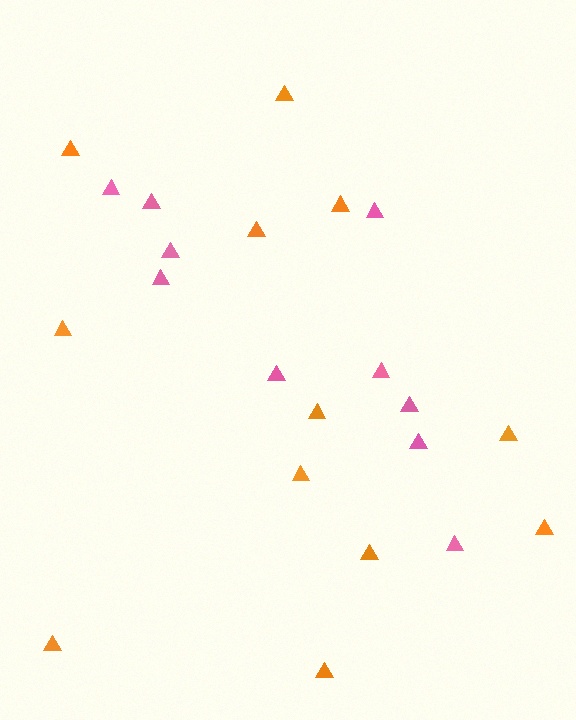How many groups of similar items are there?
There are 2 groups: one group of pink triangles (10) and one group of orange triangles (12).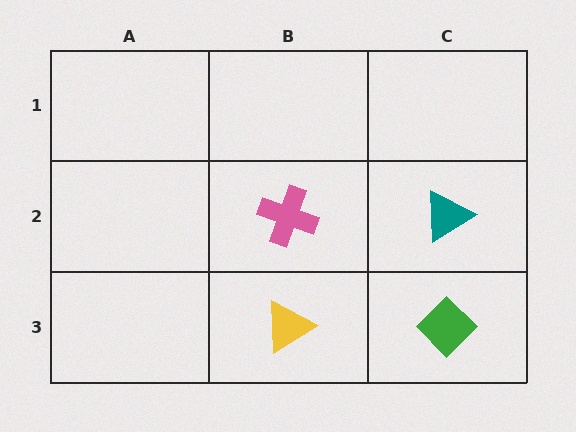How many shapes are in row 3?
2 shapes.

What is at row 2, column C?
A teal triangle.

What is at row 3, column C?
A green diamond.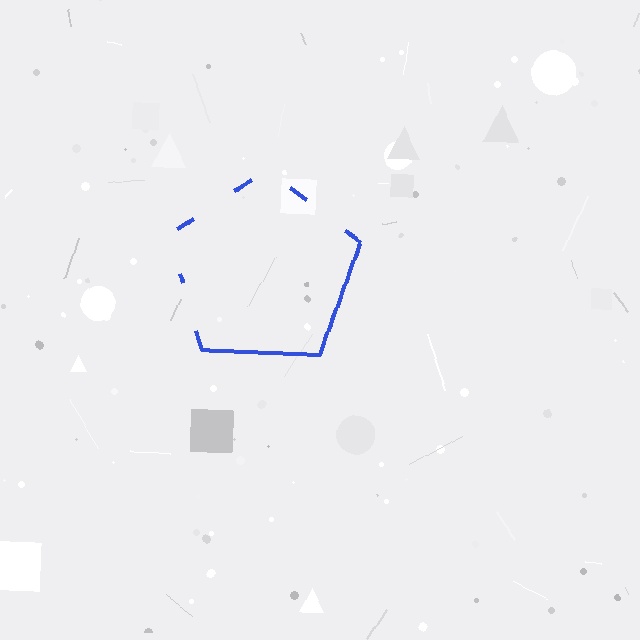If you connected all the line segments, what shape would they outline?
They would outline a pentagon.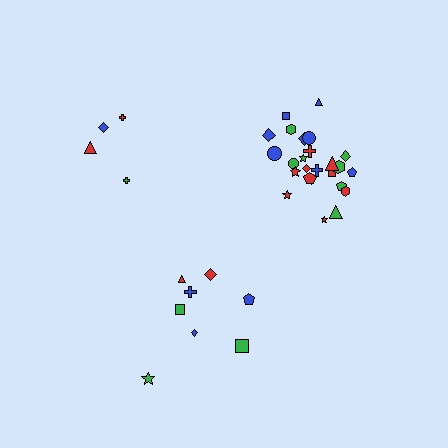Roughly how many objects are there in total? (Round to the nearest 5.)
Roughly 35 objects in total.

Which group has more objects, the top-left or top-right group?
The top-right group.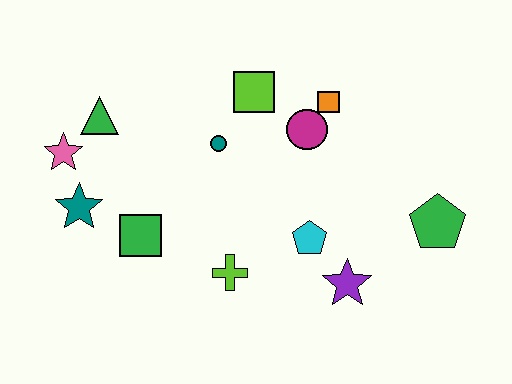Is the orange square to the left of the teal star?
No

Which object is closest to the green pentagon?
The purple star is closest to the green pentagon.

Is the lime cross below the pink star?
Yes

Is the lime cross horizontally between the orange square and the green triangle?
Yes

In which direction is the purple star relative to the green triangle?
The purple star is to the right of the green triangle.